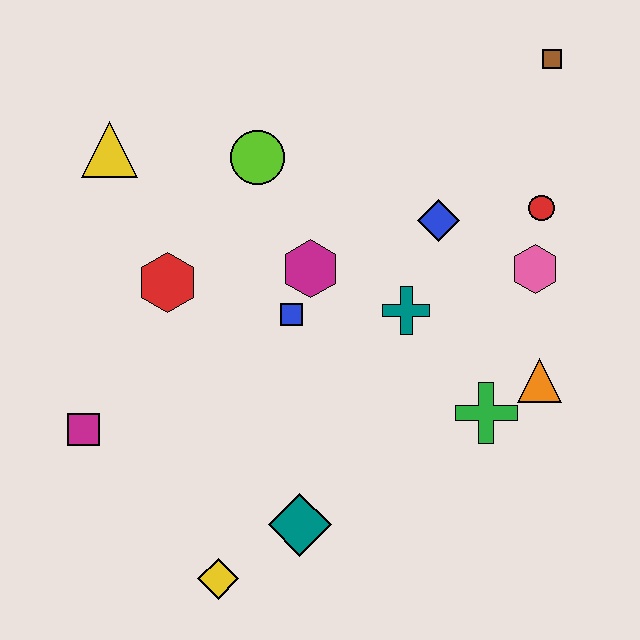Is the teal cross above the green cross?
Yes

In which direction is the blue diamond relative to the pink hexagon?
The blue diamond is to the left of the pink hexagon.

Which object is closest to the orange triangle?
The green cross is closest to the orange triangle.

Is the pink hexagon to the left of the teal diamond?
No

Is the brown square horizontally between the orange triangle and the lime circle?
No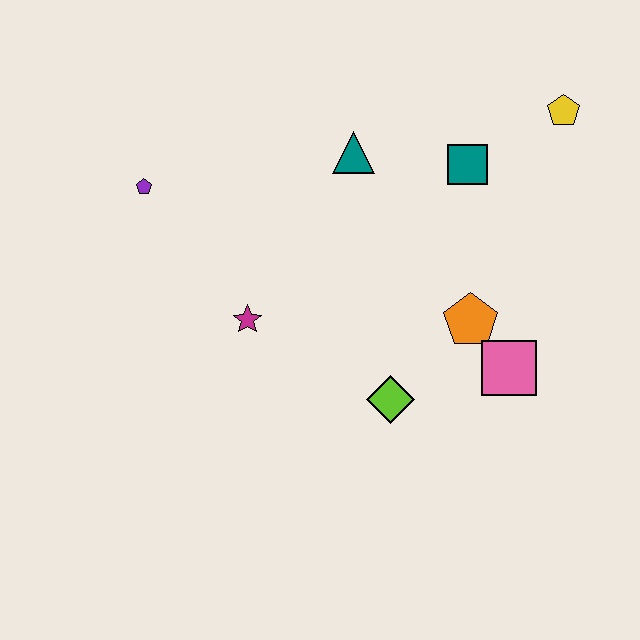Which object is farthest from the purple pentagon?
The yellow pentagon is farthest from the purple pentagon.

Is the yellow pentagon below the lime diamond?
No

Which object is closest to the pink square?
The orange pentagon is closest to the pink square.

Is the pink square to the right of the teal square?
Yes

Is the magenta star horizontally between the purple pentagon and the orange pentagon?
Yes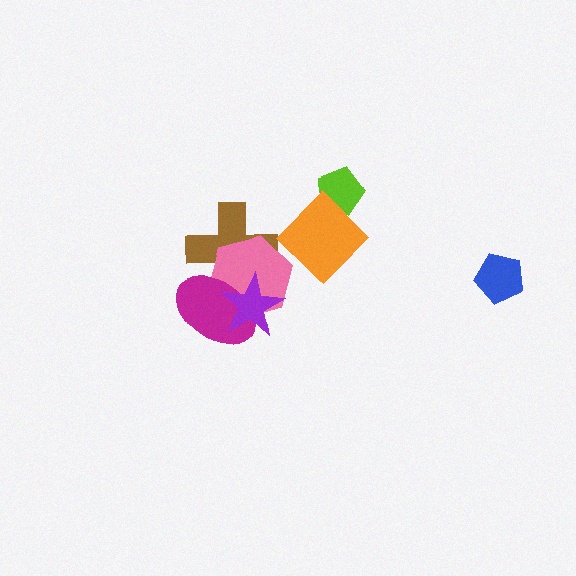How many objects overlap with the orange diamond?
1 object overlaps with the orange diamond.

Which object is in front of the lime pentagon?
The orange diamond is in front of the lime pentagon.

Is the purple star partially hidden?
No, no other shape covers it.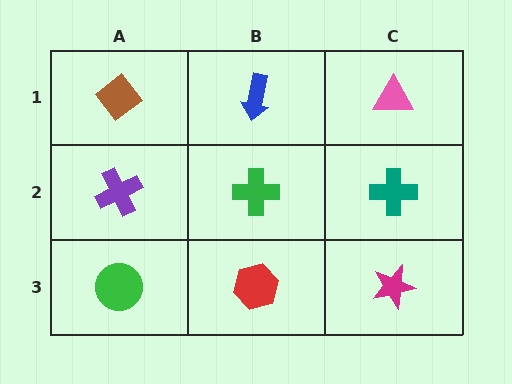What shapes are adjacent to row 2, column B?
A blue arrow (row 1, column B), a red hexagon (row 3, column B), a purple cross (row 2, column A), a teal cross (row 2, column C).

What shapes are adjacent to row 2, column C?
A pink triangle (row 1, column C), a magenta star (row 3, column C), a green cross (row 2, column B).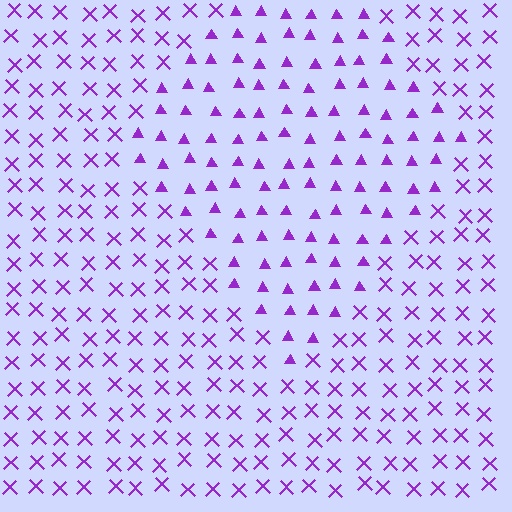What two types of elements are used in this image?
The image uses triangles inside the diamond region and X marks outside it.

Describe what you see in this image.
The image is filled with small purple elements arranged in a uniform grid. A diamond-shaped region contains triangles, while the surrounding area contains X marks. The boundary is defined purely by the change in element shape.